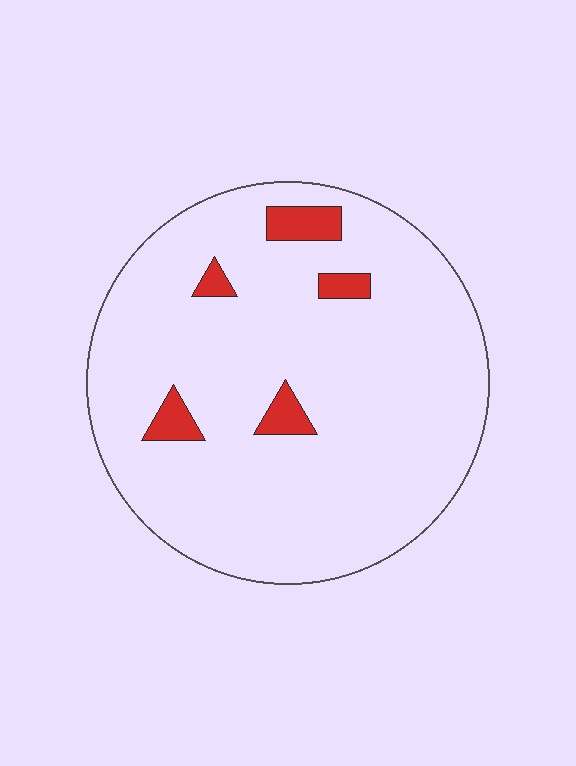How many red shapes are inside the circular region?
5.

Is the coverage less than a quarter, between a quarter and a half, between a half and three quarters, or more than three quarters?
Less than a quarter.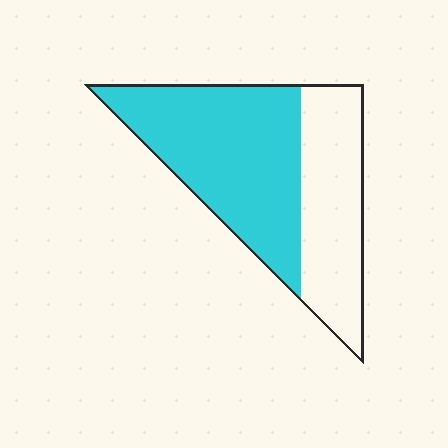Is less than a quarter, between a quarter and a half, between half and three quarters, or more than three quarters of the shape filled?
Between half and three quarters.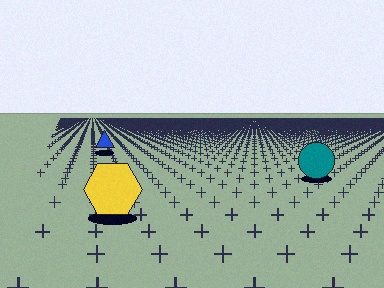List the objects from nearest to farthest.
From nearest to farthest: the yellow hexagon, the teal circle, the blue triangle.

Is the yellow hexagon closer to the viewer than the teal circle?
Yes. The yellow hexagon is closer — you can tell from the texture gradient: the ground texture is coarser near it.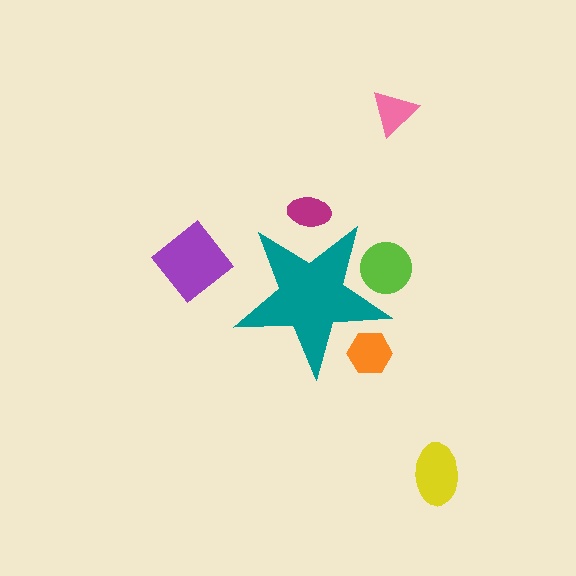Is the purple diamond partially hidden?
No, the purple diamond is fully visible.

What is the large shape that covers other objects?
A teal star.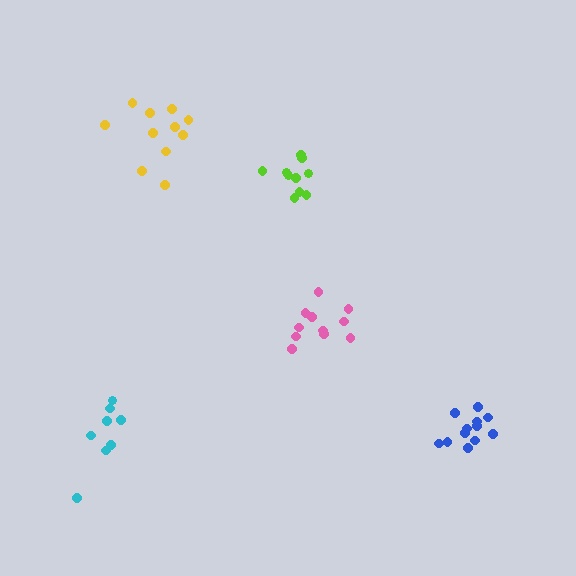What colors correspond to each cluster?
The clusters are colored: lime, pink, blue, cyan, yellow.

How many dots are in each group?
Group 1: 10 dots, Group 2: 11 dots, Group 3: 12 dots, Group 4: 8 dots, Group 5: 11 dots (52 total).